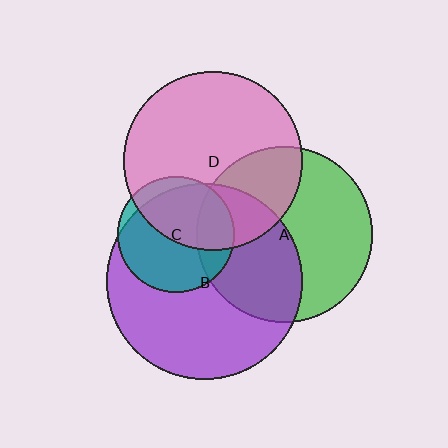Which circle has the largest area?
Circle B (purple).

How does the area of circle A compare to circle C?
Approximately 2.3 times.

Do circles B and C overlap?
Yes.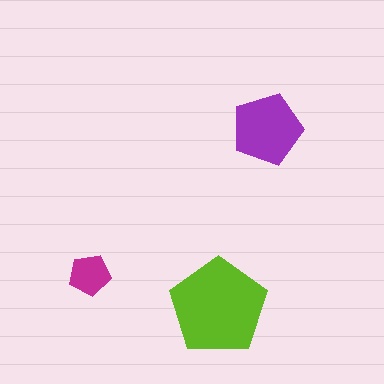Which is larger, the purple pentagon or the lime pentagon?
The lime one.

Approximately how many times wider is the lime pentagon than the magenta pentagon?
About 2.5 times wider.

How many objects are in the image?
There are 3 objects in the image.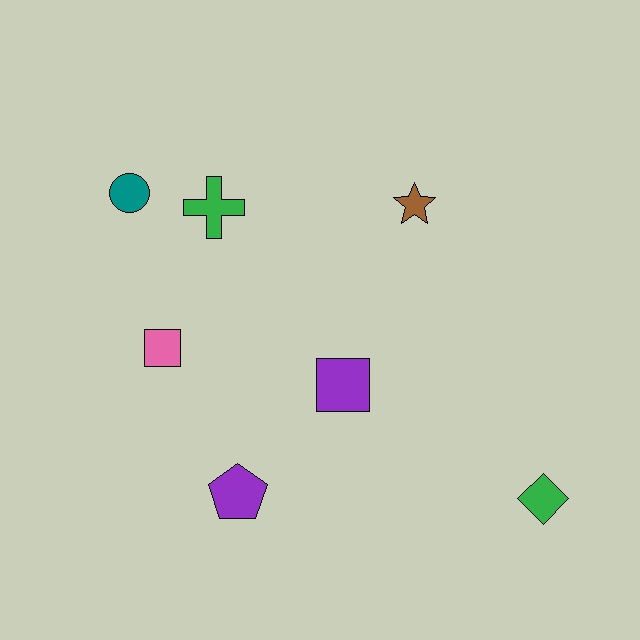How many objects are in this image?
There are 7 objects.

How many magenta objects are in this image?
There are no magenta objects.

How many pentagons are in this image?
There is 1 pentagon.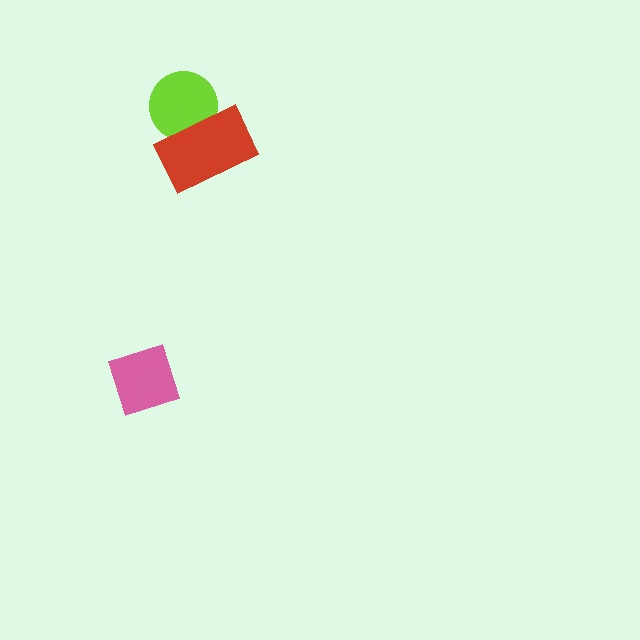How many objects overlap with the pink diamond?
0 objects overlap with the pink diamond.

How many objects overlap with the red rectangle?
1 object overlaps with the red rectangle.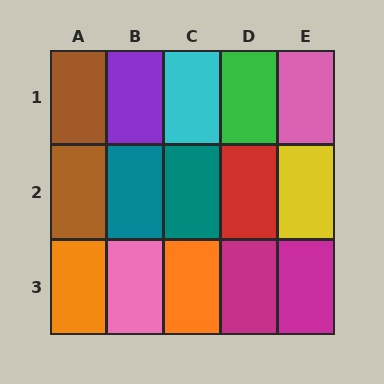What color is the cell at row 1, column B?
Purple.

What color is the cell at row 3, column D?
Magenta.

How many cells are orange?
2 cells are orange.